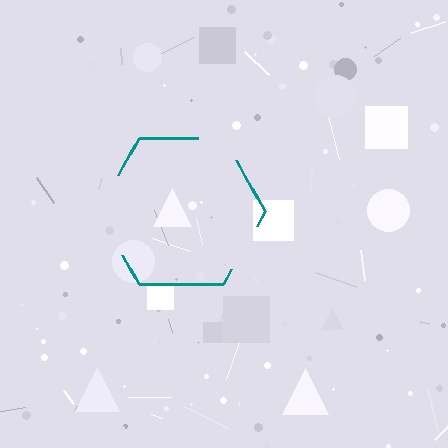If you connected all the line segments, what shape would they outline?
They would outline a hexagon.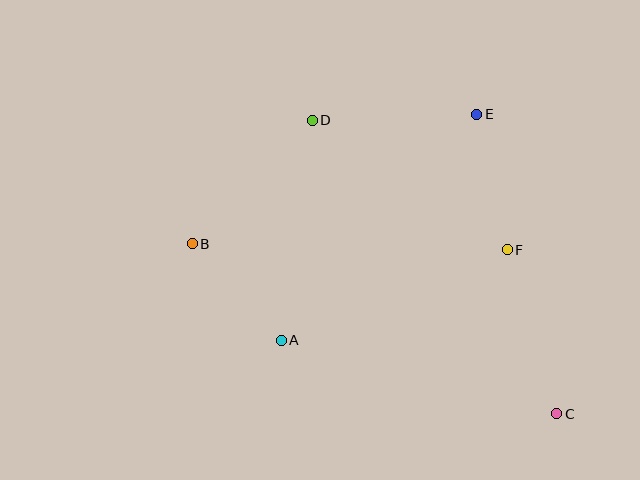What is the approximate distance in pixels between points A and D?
The distance between A and D is approximately 222 pixels.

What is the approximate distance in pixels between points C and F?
The distance between C and F is approximately 171 pixels.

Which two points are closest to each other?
Points A and B are closest to each other.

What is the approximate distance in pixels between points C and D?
The distance between C and D is approximately 382 pixels.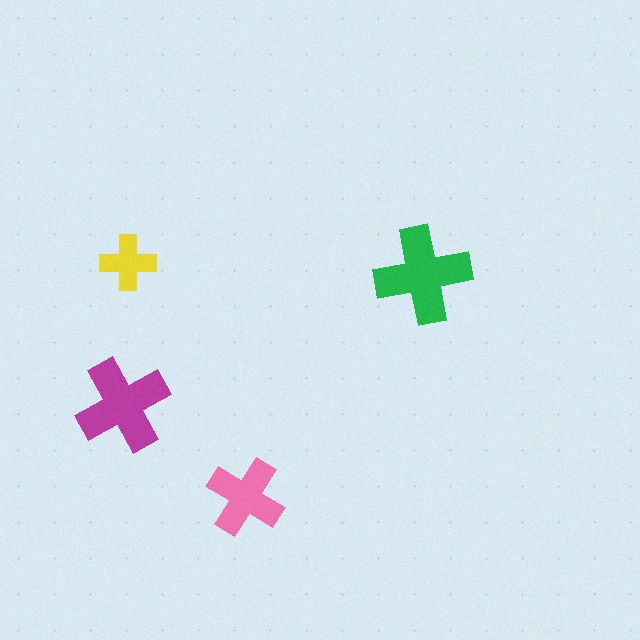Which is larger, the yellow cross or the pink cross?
The pink one.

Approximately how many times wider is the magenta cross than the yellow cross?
About 1.5 times wider.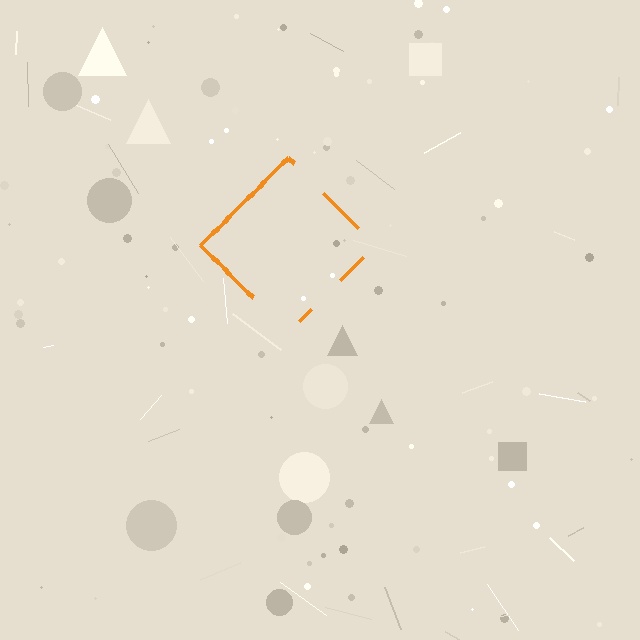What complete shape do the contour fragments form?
The contour fragments form a diamond.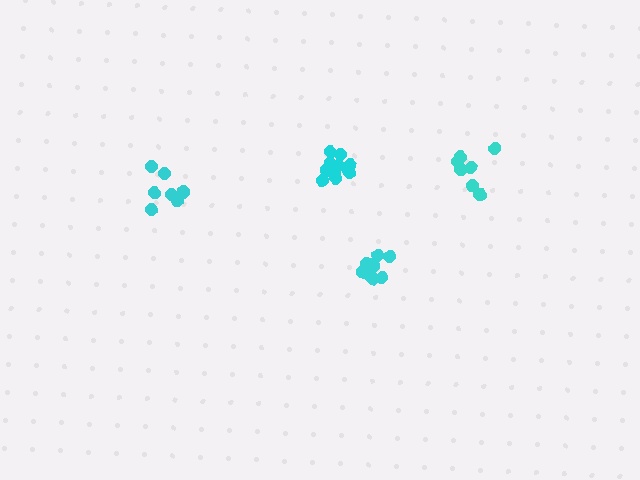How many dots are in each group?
Group 1: 7 dots, Group 2: 10 dots, Group 3: 7 dots, Group 4: 11 dots (35 total).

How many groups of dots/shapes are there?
There are 4 groups.